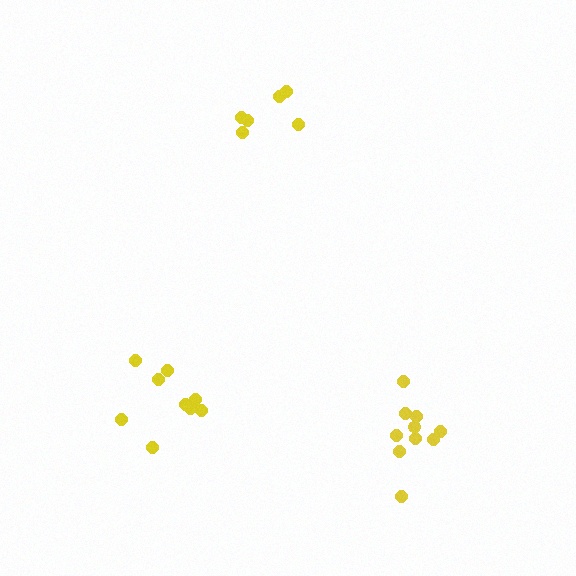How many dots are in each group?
Group 1: 9 dots, Group 2: 6 dots, Group 3: 10 dots (25 total).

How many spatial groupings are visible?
There are 3 spatial groupings.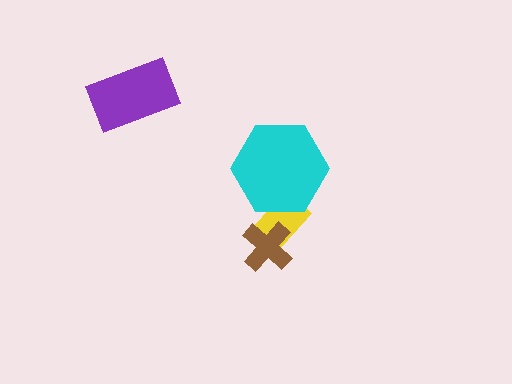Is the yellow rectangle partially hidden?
Yes, it is partially covered by another shape.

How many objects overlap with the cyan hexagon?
1 object overlaps with the cyan hexagon.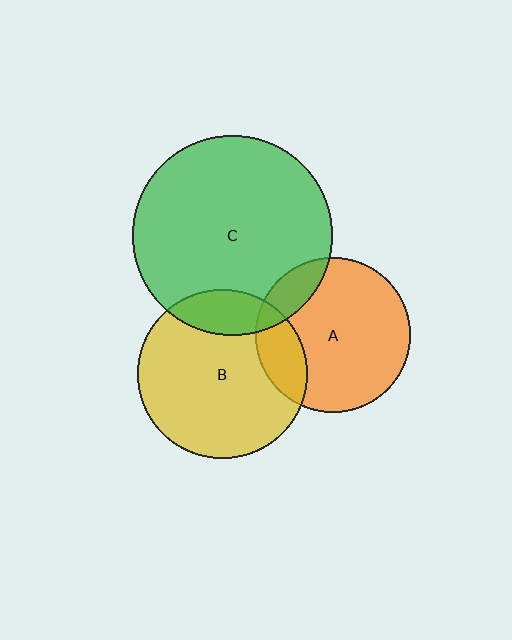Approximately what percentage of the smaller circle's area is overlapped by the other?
Approximately 15%.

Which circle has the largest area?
Circle C (green).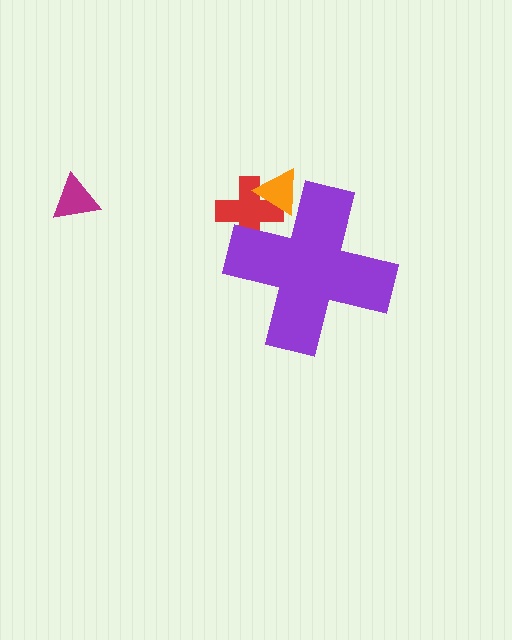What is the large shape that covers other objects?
A purple cross.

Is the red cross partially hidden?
Yes, the red cross is partially hidden behind the purple cross.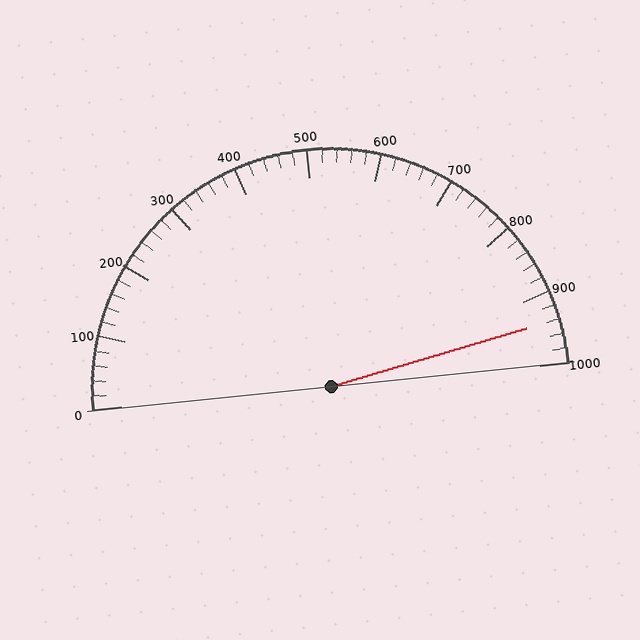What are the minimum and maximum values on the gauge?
The gauge ranges from 0 to 1000.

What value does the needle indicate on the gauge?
The needle indicates approximately 940.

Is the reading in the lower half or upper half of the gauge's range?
The reading is in the upper half of the range (0 to 1000).